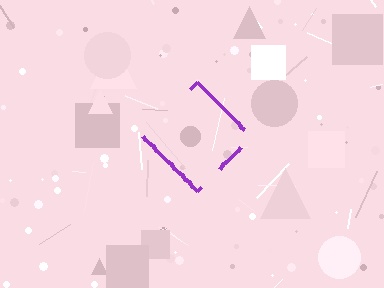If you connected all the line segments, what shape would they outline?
They would outline a diamond.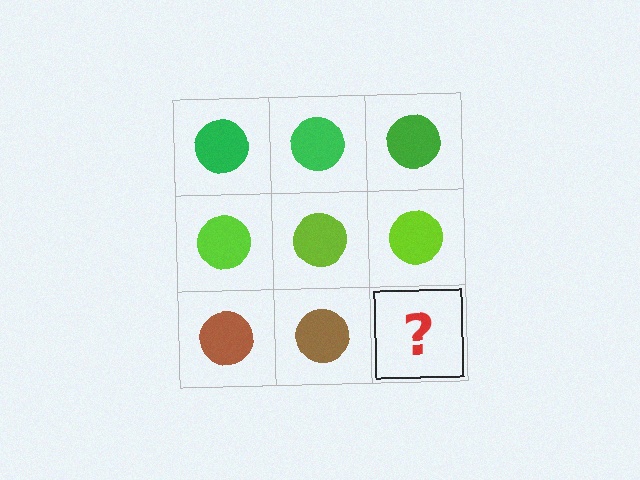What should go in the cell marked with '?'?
The missing cell should contain a brown circle.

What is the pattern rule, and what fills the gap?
The rule is that each row has a consistent color. The gap should be filled with a brown circle.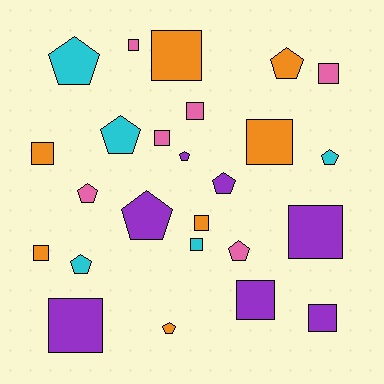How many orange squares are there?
There are 5 orange squares.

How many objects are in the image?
There are 25 objects.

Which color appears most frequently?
Orange, with 7 objects.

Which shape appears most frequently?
Square, with 14 objects.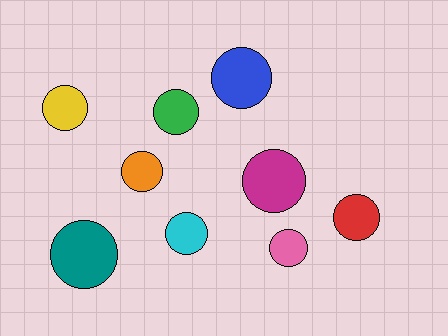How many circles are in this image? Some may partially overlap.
There are 9 circles.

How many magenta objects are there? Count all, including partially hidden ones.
There is 1 magenta object.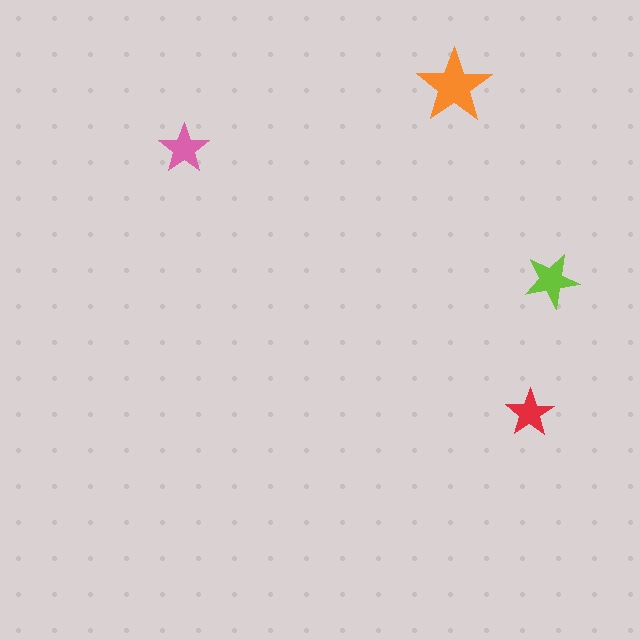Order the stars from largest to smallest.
the orange one, the lime one, the pink one, the red one.